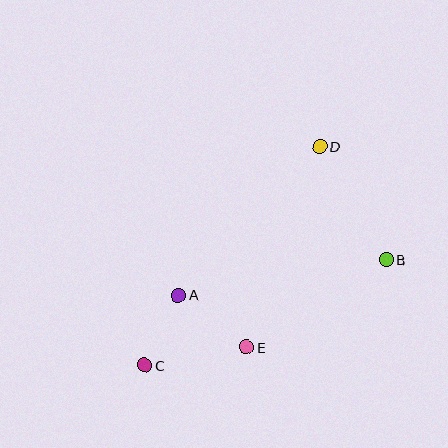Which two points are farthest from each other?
Points C and D are farthest from each other.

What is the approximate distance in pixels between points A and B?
The distance between A and B is approximately 211 pixels.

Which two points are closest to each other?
Points A and C are closest to each other.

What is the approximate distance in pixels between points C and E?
The distance between C and E is approximately 103 pixels.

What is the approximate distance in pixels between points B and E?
The distance between B and E is approximately 165 pixels.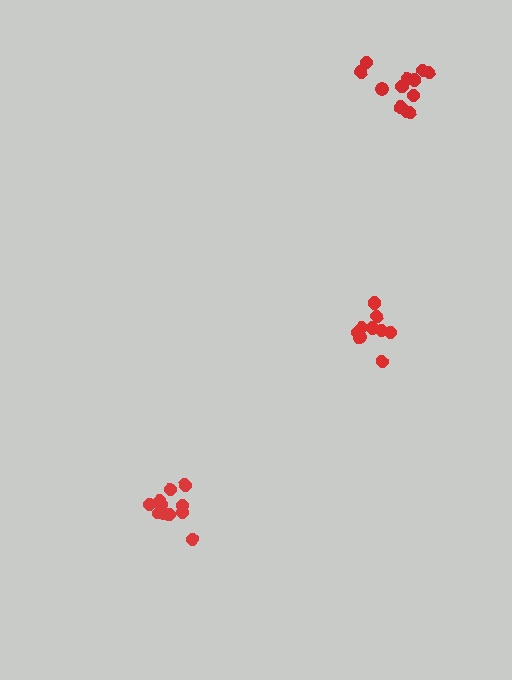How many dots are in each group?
Group 1: 11 dots, Group 2: 12 dots, Group 3: 9 dots (32 total).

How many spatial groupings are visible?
There are 3 spatial groupings.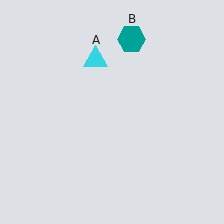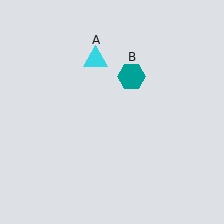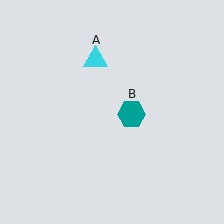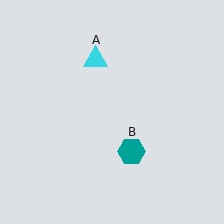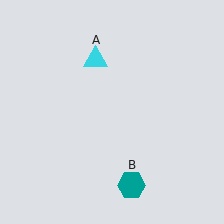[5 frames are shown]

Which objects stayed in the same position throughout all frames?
Cyan triangle (object A) remained stationary.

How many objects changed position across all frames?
1 object changed position: teal hexagon (object B).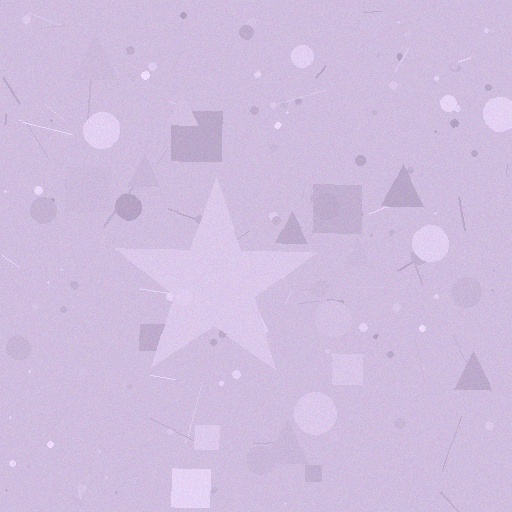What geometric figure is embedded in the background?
A star is embedded in the background.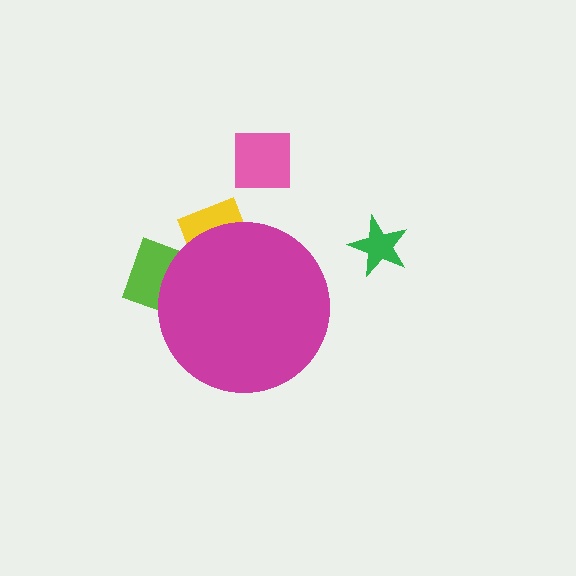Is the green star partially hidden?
No, the green star is fully visible.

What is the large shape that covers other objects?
A magenta circle.